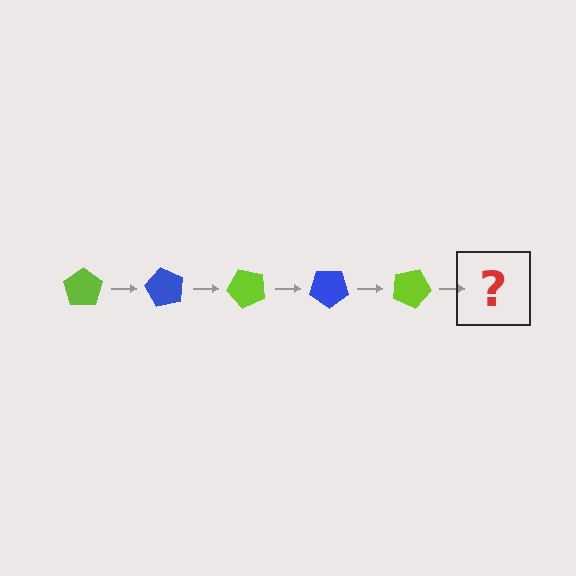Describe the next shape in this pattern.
It should be a blue pentagon, rotated 300 degrees from the start.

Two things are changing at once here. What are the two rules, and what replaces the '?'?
The two rules are that it rotates 60 degrees each step and the color cycles through lime and blue. The '?' should be a blue pentagon, rotated 300 degrees from the start.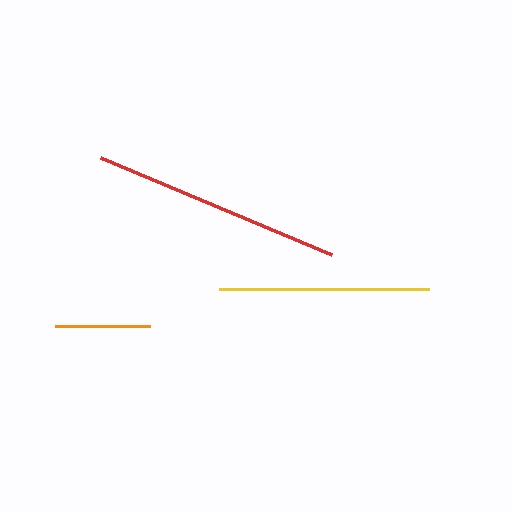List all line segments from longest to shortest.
From longest to shortest: red, yellow, orange.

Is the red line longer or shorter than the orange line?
The red line is longer than the orange line.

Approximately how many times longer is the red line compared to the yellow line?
The red line is approximately 1.2 times the length of the yellow line.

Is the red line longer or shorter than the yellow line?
The red line is longer than the yellow line.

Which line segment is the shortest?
The orange line is the shortest at approximately 95 pixels.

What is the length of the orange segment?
The orange segment is approximately 95 pixels long.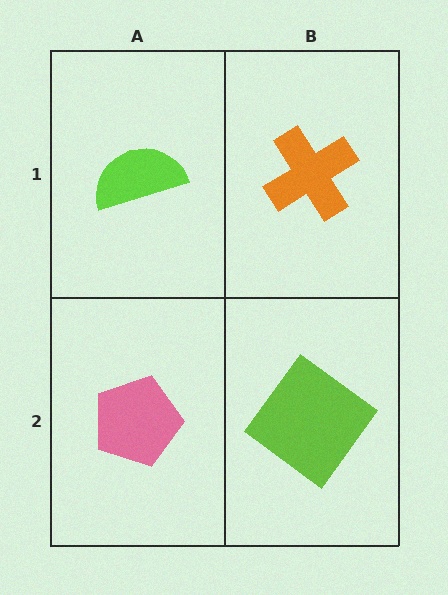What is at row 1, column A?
A lime semicircle.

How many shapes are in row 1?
2 shapes.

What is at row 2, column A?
A pink pentagon.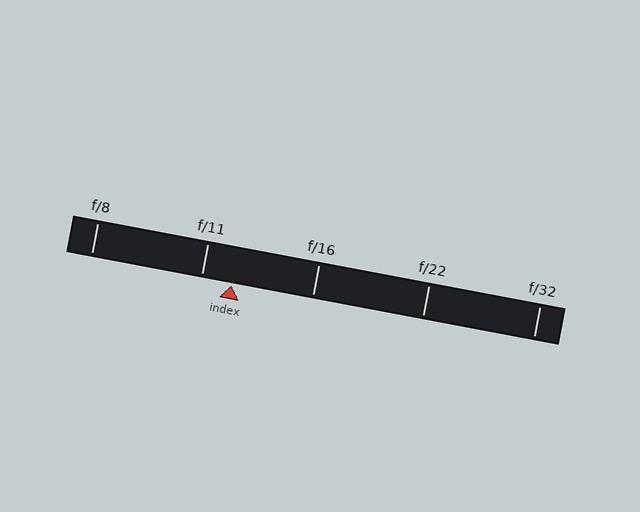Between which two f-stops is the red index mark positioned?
The index mark is between f/11 and f/16.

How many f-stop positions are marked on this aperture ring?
There are 5 f-stop positions marked.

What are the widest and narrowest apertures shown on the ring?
The widest aperture shown is f/8 and the narrowest is f/32.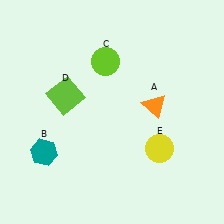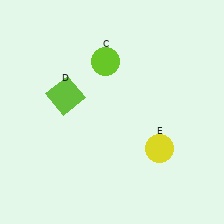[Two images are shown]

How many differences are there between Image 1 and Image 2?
There are 2 differences between the two images.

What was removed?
The teal hexagon (B), the orange triangle (A) were removed in Image 2.